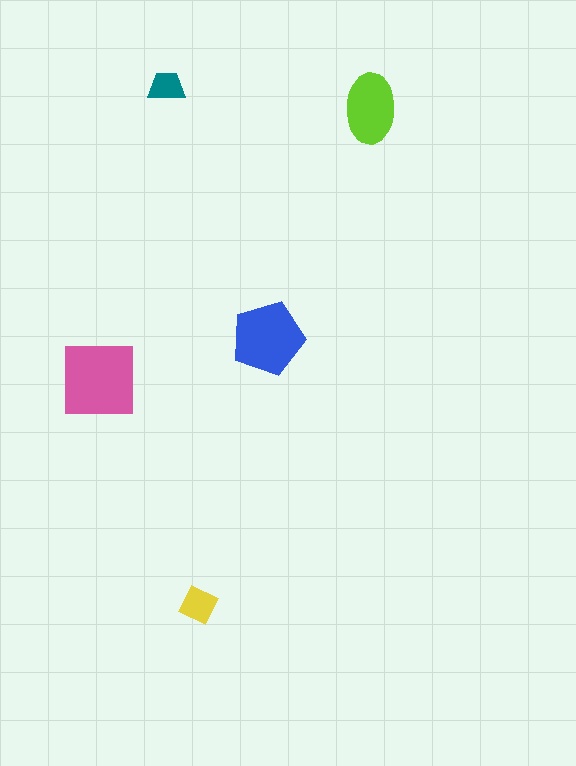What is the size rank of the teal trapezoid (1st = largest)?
5th.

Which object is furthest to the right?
The lime ellipse is rightmost.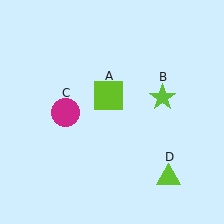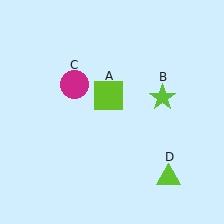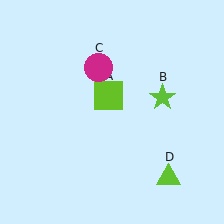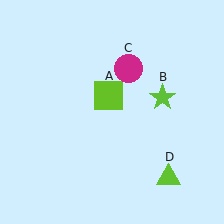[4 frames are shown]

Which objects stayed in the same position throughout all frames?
Lime square (object A) and lime star (object B) and lime triangle (object D) remained stationary.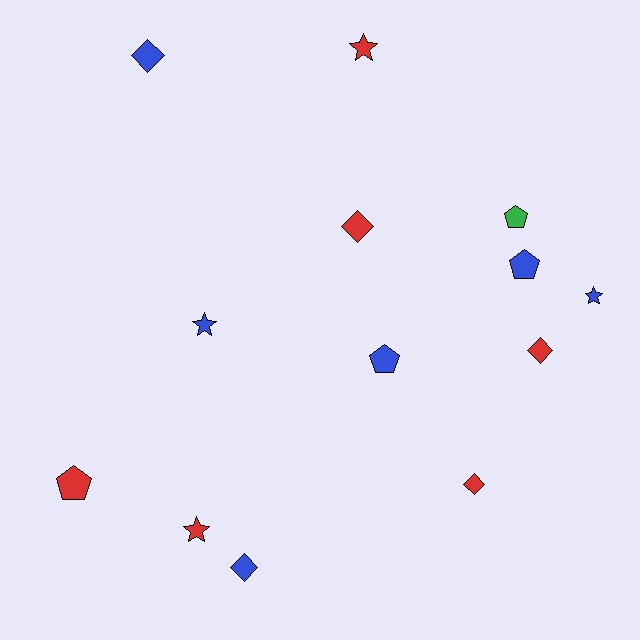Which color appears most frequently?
Blue, with 6 objects.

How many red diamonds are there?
There are 3 red diamonds.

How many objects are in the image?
There are 13 objects.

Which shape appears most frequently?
Diamond, with 5 objects.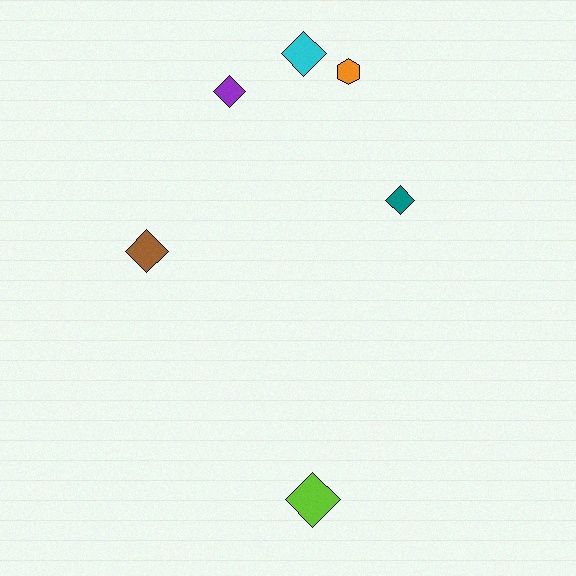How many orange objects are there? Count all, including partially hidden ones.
There is 1 orange object.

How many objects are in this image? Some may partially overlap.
There are 6 objects.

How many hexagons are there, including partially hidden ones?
There is 1 hexagon.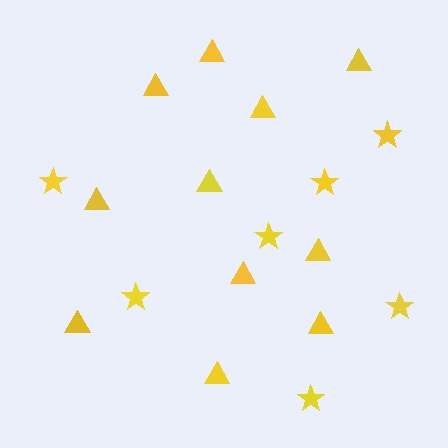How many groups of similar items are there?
There are 2 groups: one group of stars (7) and one group of triangles (11).